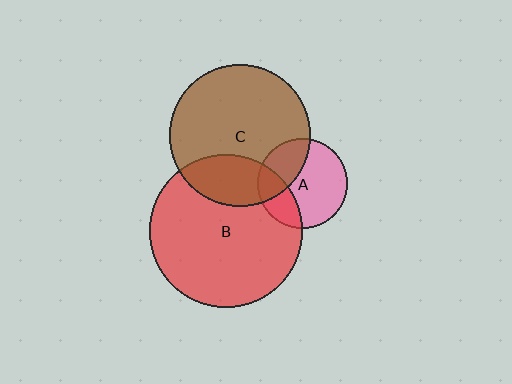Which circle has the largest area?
Circle B (red).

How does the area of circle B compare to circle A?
Approximately 2.9 times.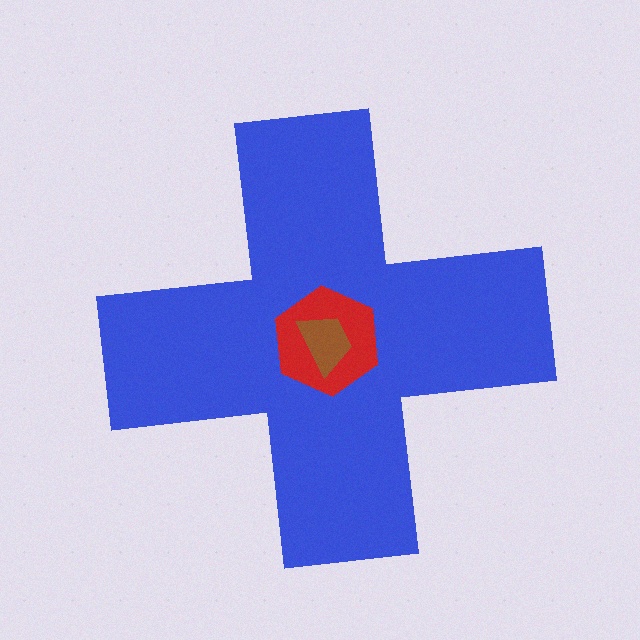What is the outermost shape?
The blue cross.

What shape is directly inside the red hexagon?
The brown trapezoid.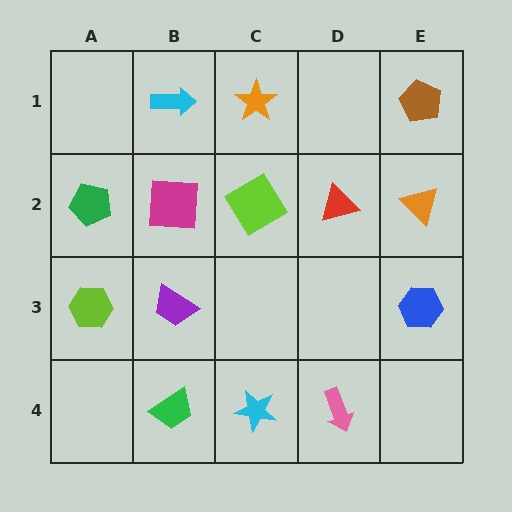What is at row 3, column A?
A lime hexagon.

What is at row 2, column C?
A lime diamond.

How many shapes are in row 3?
3 shapes.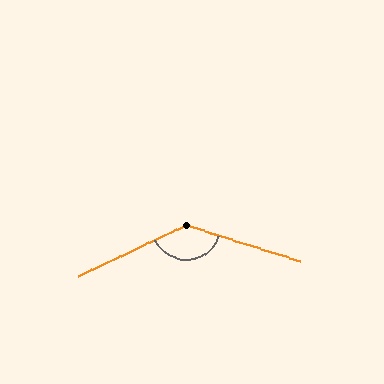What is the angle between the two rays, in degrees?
Approximately 137 degrees.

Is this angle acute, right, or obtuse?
It is obtuse.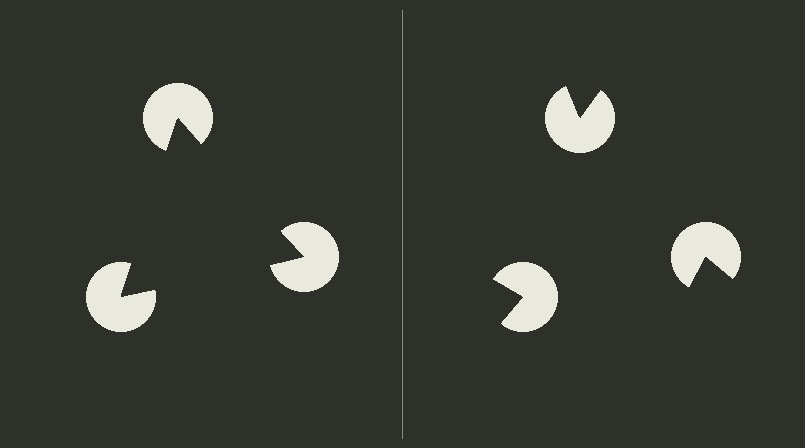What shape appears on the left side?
An illusory triangle.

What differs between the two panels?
The pac-man discs are positioned identically on both sides; only the wedge orientations differ. On the left they align to a triangle; on the right they are misaligned.